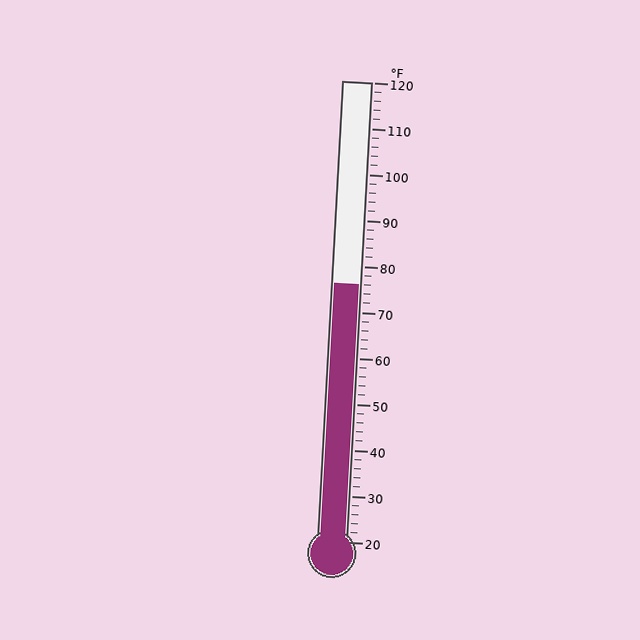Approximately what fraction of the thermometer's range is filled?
The thermometer is filled to approximately 55% of its range.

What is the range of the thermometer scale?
The thermometer scale ranges from 20°F to 120°F.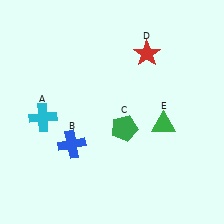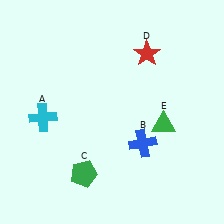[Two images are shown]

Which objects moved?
The objects that moved are: the blue cross (B), the green pentagon (C).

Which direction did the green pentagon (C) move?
The green pentagon (C) moved down.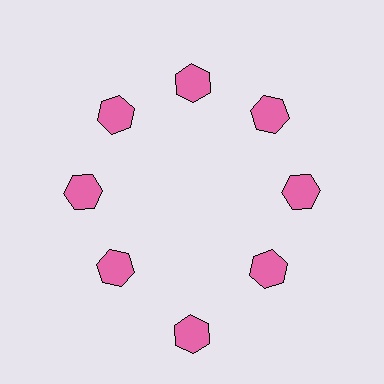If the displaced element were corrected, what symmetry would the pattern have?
It would have 8-fold rotational symmetry — the pattern would map onto itself every 45 degrees.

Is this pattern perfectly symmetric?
No. The 8 pink hexagons are arranged in a ring, but one element near the 6 o'clock position is pushed outward from the center, breaking the 8-fold rotational symmetry.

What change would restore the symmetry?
The symmetry would be restored by moving it inward, back onto the ring so that all 8 hexagons sit at equal angles and equal distance from the center.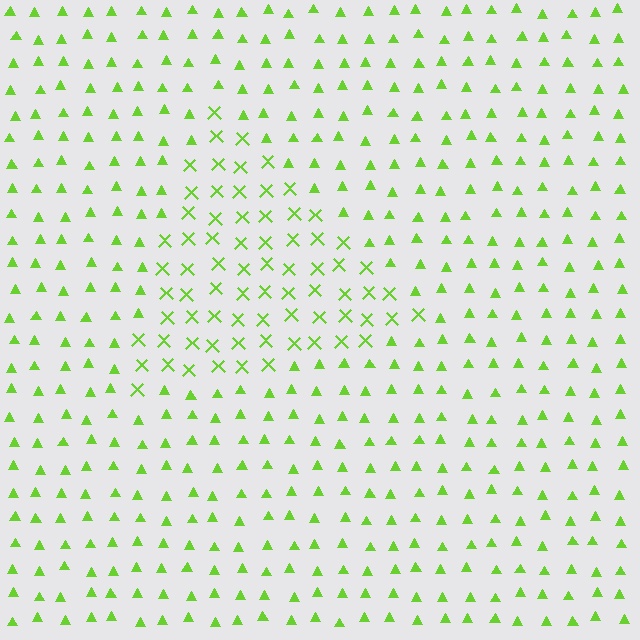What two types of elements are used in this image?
The image uses X marks inside the triangle region and triangles outside it.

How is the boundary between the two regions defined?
The boundary is defined by a change in element shape: X marks inside vs. triangles outside. All elements share the same color and spacing.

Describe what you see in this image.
The image is filled with small lime elements arranged in a uniform grid. A triangle-shaped region contains X marks, while the surrounding area contains triangles. The boundary is defined purely by the change in element shape.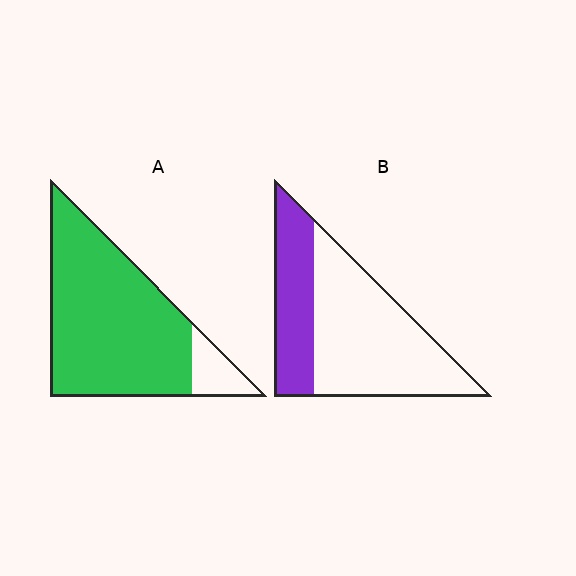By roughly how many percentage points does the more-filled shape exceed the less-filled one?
By roughly 55 percentage points (A over B).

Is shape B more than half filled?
No.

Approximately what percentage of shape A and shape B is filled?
A is approximately 90% and B is approximately 35%.